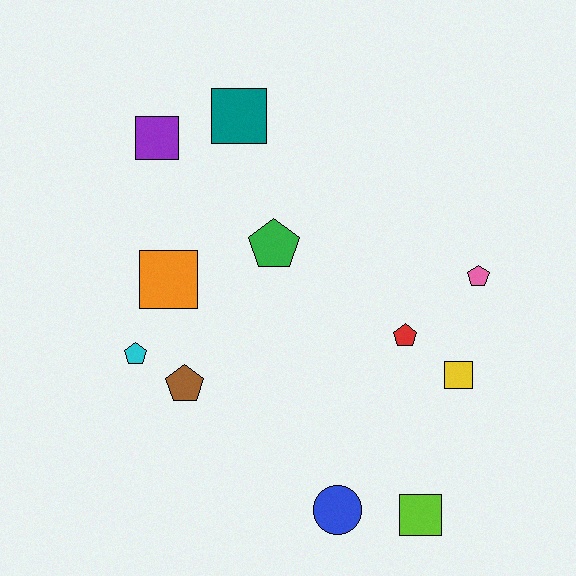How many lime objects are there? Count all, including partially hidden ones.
There is 1 lime object.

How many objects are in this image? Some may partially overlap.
There are 11 objects.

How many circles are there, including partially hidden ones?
There is 1 circle.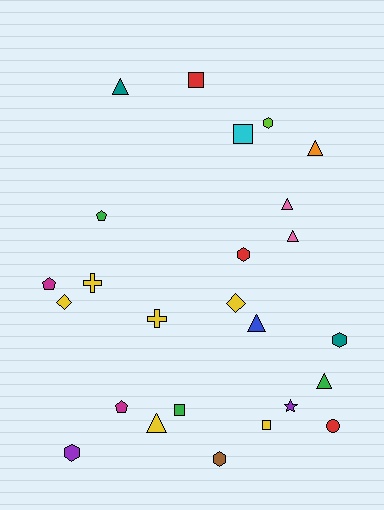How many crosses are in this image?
There are 2 crosses.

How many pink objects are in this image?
There are 2 pink objects.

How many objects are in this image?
There are 25 objects.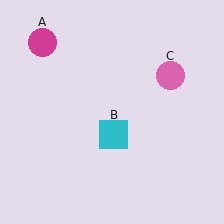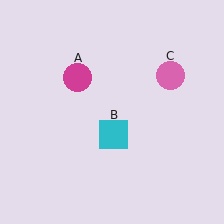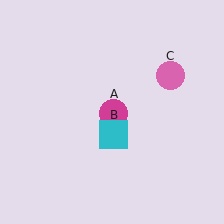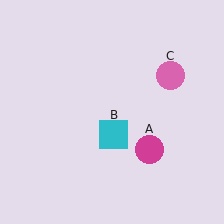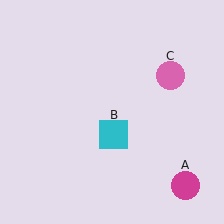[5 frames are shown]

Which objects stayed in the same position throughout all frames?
Cyan square (object B) and pink circle (object C) remained stationary.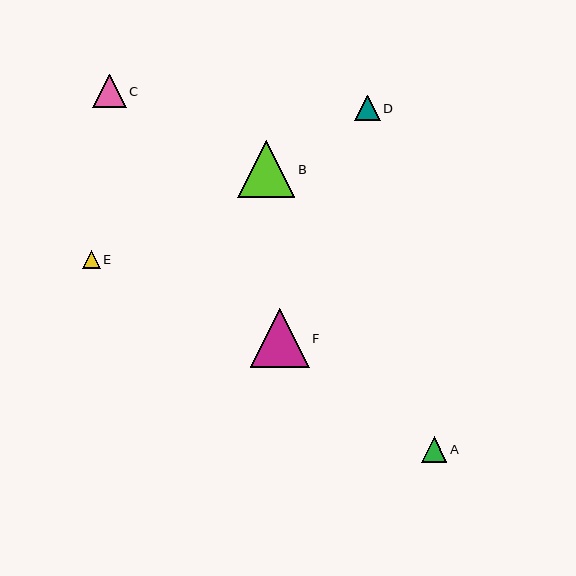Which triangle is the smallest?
Triangle E is the smallest with a size of approximately 18 pixels.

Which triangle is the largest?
Triangle F is the largest with a size of approximately 59 pixels.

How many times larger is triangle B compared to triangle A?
Triangle B is approximately 2.2 times the size of triangle A.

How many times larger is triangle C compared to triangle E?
Triangle C is approximately 1.9 times the size of triangle E.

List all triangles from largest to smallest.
From largest to smallest: F, B, C, D, A, E.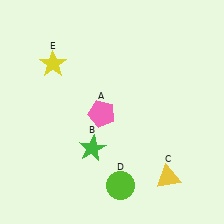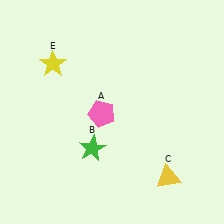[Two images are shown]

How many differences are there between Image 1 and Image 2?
There is 1 difference between the two images.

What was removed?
The lime circle (D) was removed in Image 2.